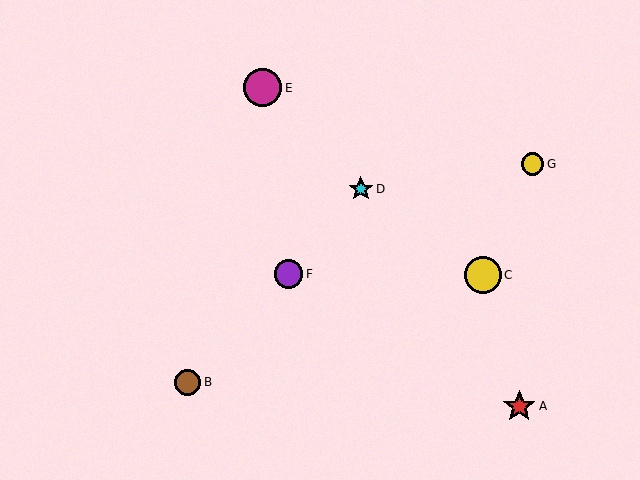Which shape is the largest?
The magenta circle (labeled E) is the largest.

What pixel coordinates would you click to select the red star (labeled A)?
Click at (519, 406) to select the red star A.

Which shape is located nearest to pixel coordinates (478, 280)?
The yellow circle (labeled C) at (483, 275) is nearest to that location.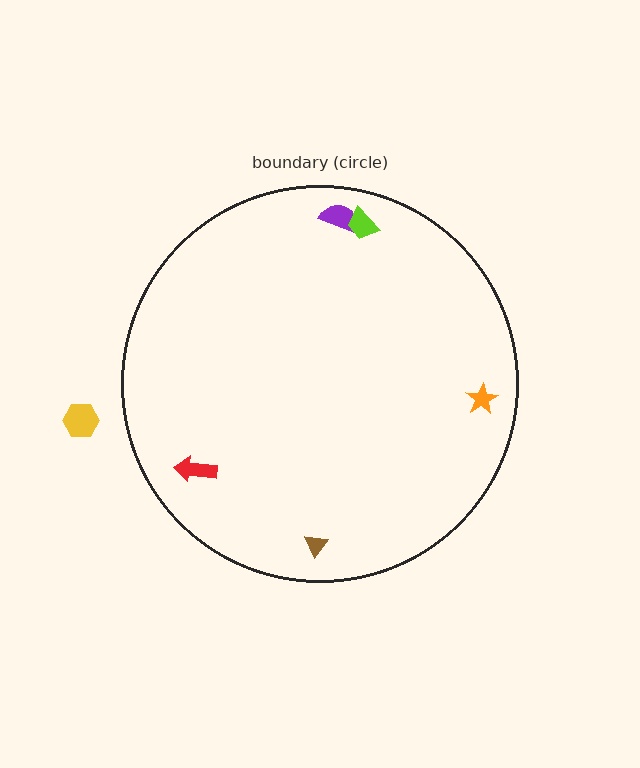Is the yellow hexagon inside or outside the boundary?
Outside.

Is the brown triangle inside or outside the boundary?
Inside.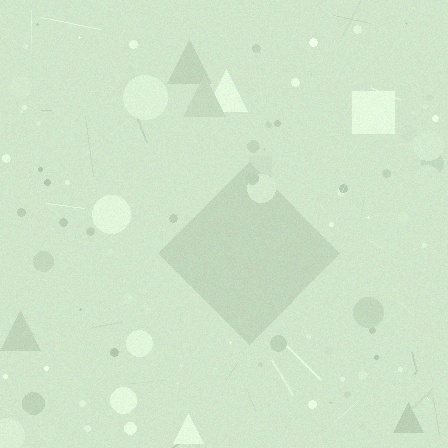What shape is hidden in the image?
A diamond is hidden in the image.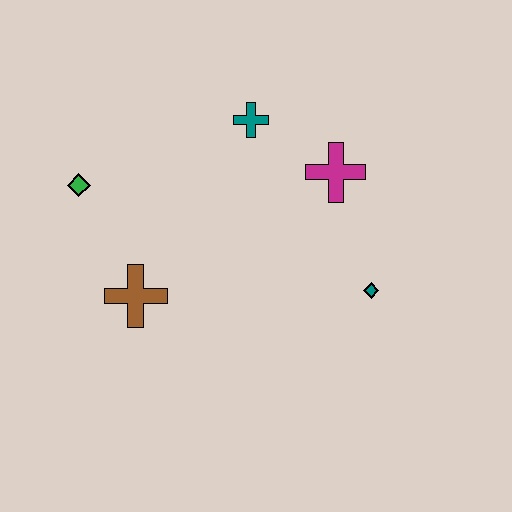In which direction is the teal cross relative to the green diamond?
The teal cross is to the right of the green diamond.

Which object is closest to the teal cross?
The magenta cross is closest to the teal cross.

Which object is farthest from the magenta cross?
The green diamond is farthest from the magenta cross.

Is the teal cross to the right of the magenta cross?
No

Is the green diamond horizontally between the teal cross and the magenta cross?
No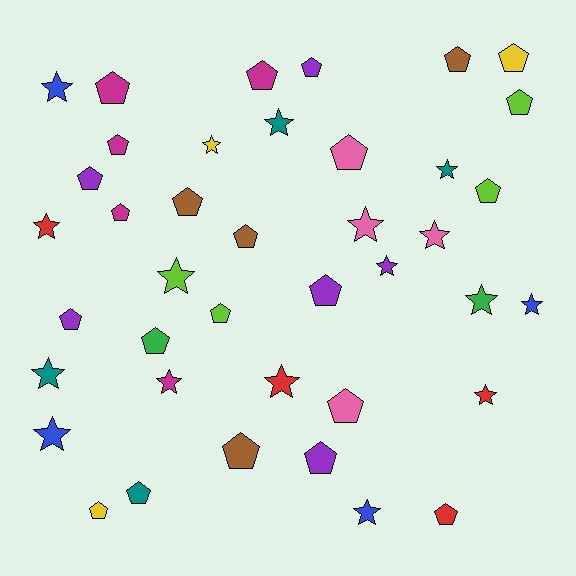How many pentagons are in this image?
There are 23 pentagons.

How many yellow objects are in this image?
There are 3 yellow objects.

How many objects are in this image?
There are 40 objects.